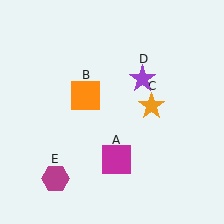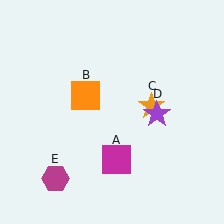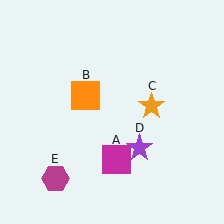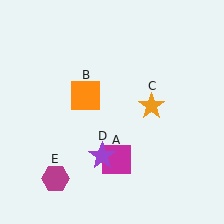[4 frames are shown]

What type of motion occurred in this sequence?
The purple star (object D) rotated clockwise around the center of the scene.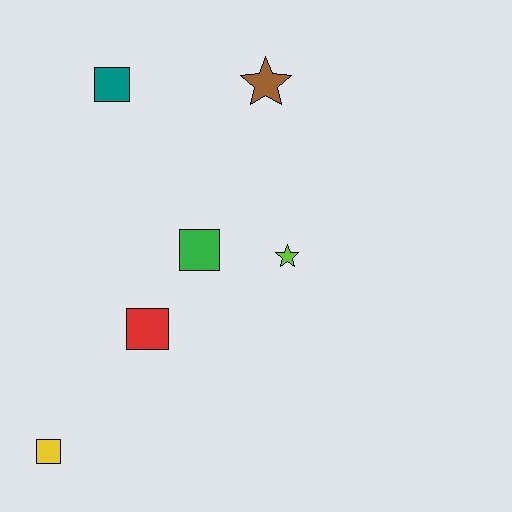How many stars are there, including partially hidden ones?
There are 2 stars.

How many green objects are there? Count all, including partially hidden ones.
There is 1 green object.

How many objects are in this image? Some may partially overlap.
There are 6 objects.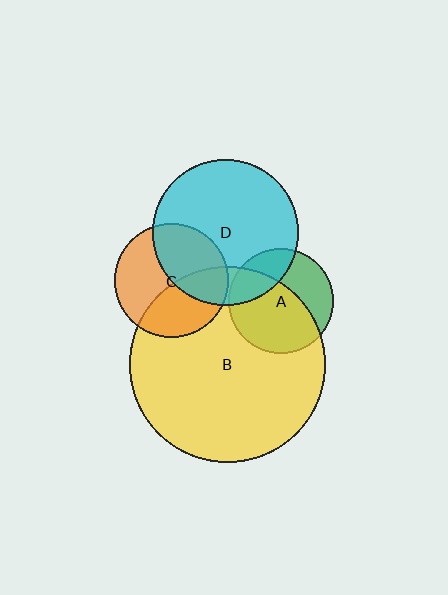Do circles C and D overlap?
Yes.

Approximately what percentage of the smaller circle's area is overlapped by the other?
Approximately 40%.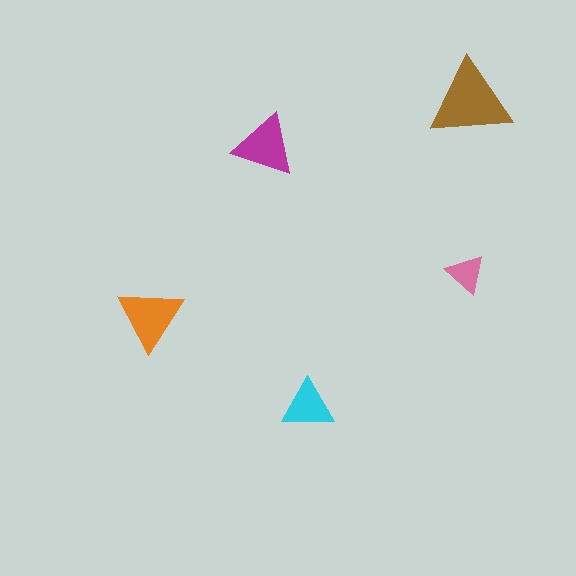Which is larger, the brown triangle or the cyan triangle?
The brown one.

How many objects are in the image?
There are 5 objects in the image.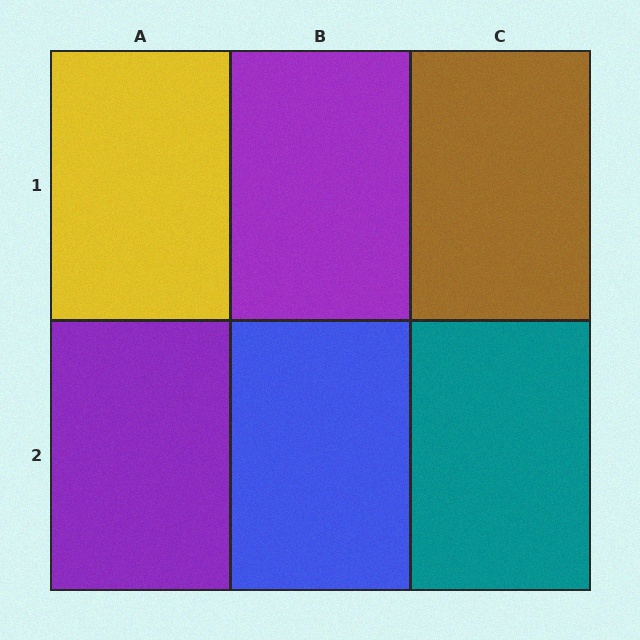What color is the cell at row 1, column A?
Yellow.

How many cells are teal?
1 cell is teal.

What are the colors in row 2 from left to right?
Purple, blue, teal.